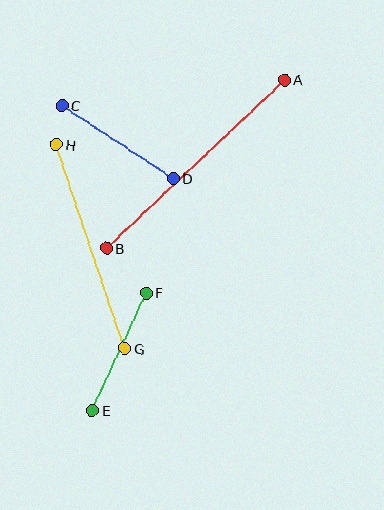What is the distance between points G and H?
The distance is approximately 215 pixels.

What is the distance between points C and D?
The distance is approximately 133 pixels.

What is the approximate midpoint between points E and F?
The midpoint is at approximately (120, 352) pixels.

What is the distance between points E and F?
The distance is approximately 129 pixels.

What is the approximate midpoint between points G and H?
The midpoint is at approximately (90, 246) pixels.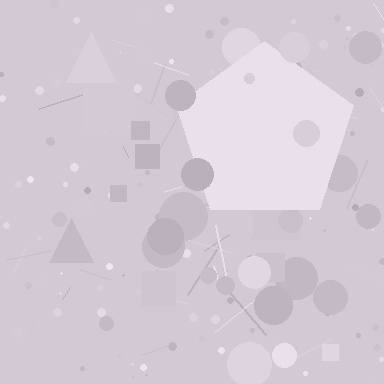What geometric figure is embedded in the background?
A pentagon is embedded in the background.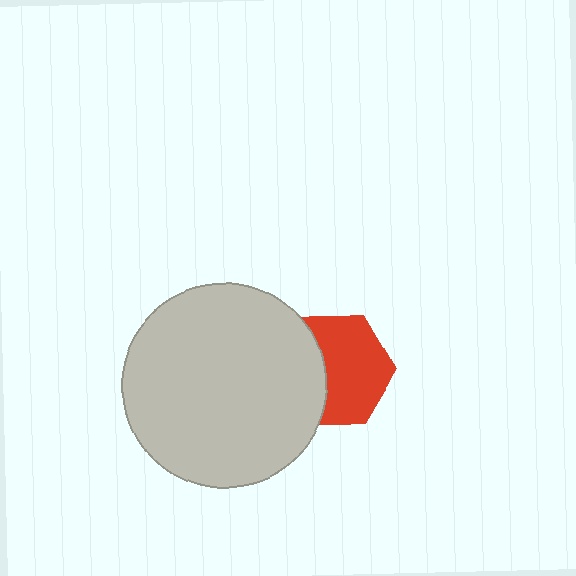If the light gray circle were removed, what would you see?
You would see the complete red hexagon.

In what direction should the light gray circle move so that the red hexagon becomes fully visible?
The light gray circle should move left. That is the shortest direction to clear the overlap and leave the red hexagon fully visible.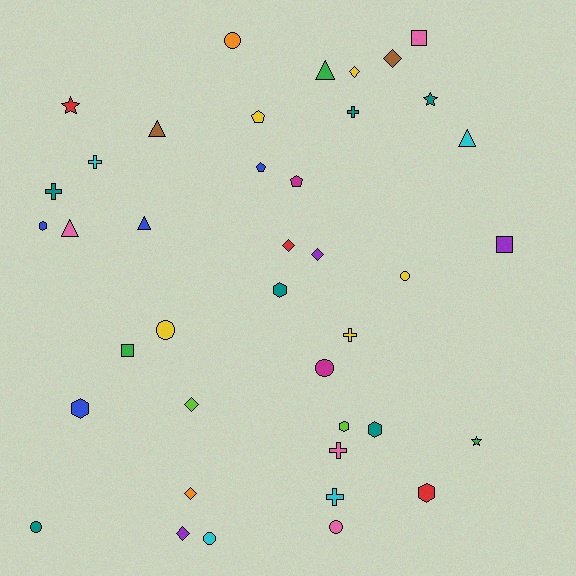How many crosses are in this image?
There are 6 crosses.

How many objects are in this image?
There are 40 objects.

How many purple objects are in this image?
There are 3 purple objects.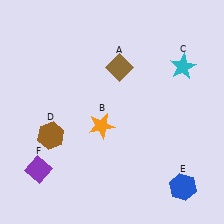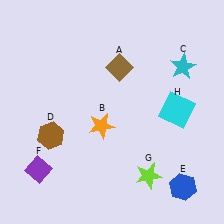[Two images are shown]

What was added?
A lime star (G), a cyan square (H) were added in Image 2.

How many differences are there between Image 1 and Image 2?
There are 2 differences between the two images.